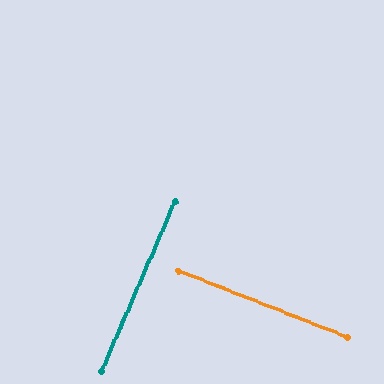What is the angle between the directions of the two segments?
Approximately 88 degrees.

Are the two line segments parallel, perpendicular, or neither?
Perpendicular — they meet at approximately 88°.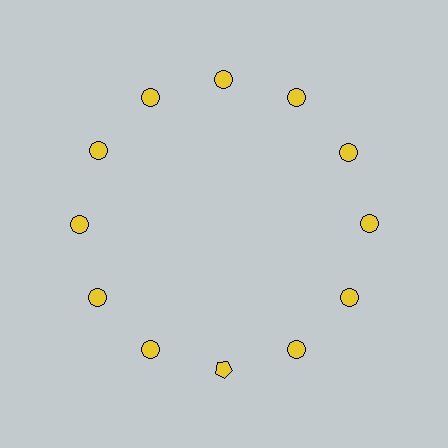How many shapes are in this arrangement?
There are 12 shapes arranged in a ring pattern.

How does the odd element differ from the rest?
It has a different shape: pentagon instead of circle.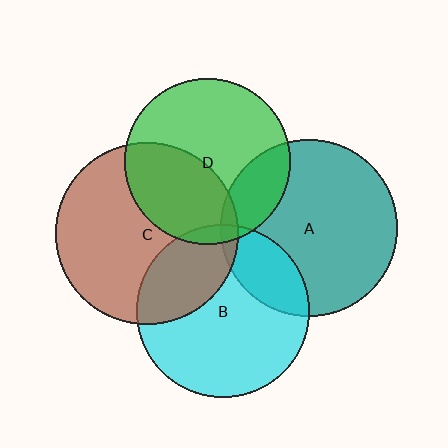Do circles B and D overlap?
Yes.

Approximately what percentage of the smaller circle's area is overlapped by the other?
Approximately 5%.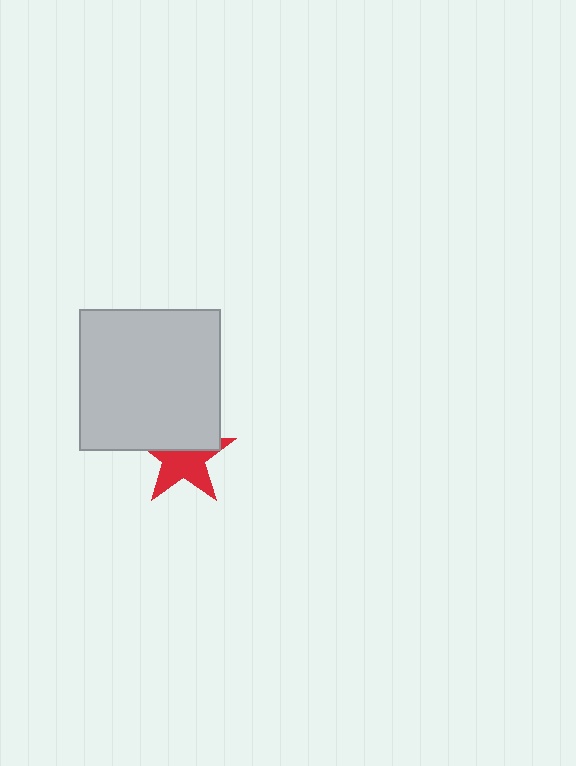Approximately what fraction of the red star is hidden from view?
Roughly 45% of the red star is hidden behind the light gray square.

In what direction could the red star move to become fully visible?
The red star could move down. That would shift it out from behind the light gray square entirely.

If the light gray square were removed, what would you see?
You would see the complete red star.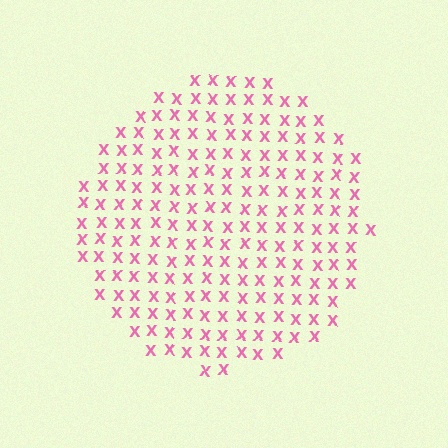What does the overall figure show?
The overall figure shows a circle.